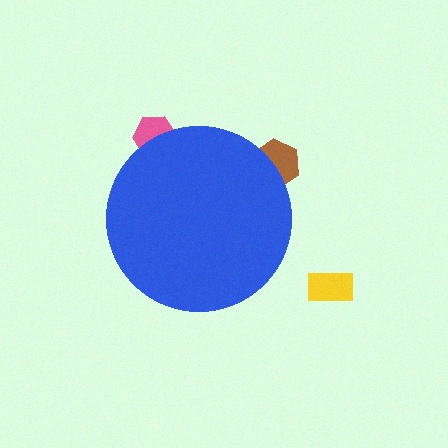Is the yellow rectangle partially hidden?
No, the yellow rectangle is fully visible.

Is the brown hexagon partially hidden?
Yes, the brown hexagon is partially hidden behind the blue circle.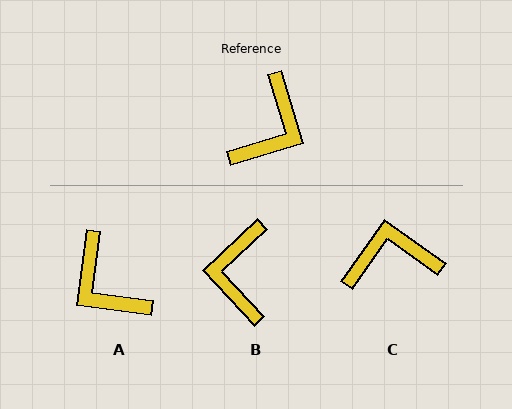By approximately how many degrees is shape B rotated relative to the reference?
Approximately 153 degrees clockwise.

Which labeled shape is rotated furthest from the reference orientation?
B, about 153 degrees away.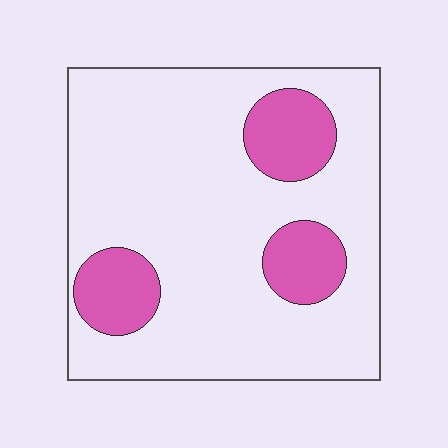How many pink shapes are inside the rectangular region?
3.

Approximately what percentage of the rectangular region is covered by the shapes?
Approximately 20%.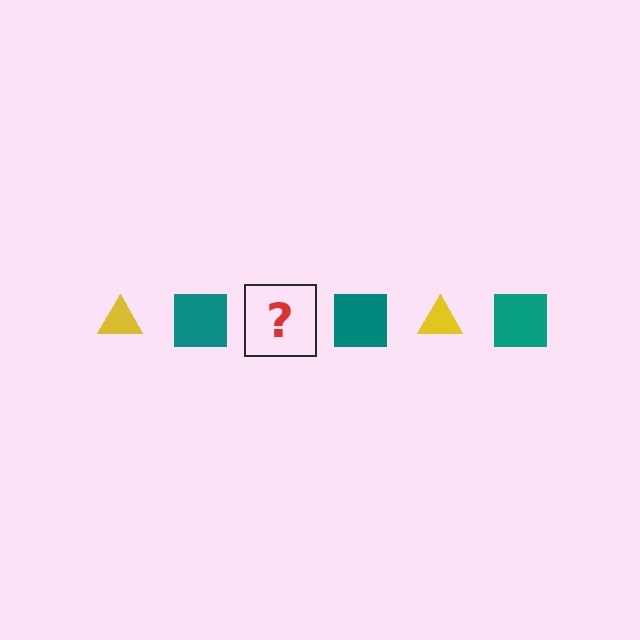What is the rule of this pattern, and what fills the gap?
The rule is that the pattern alternates between yellow triangle and teal square. The gap should be filled with a yellow triangle.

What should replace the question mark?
The question mark should be replaced with a yellow triangle.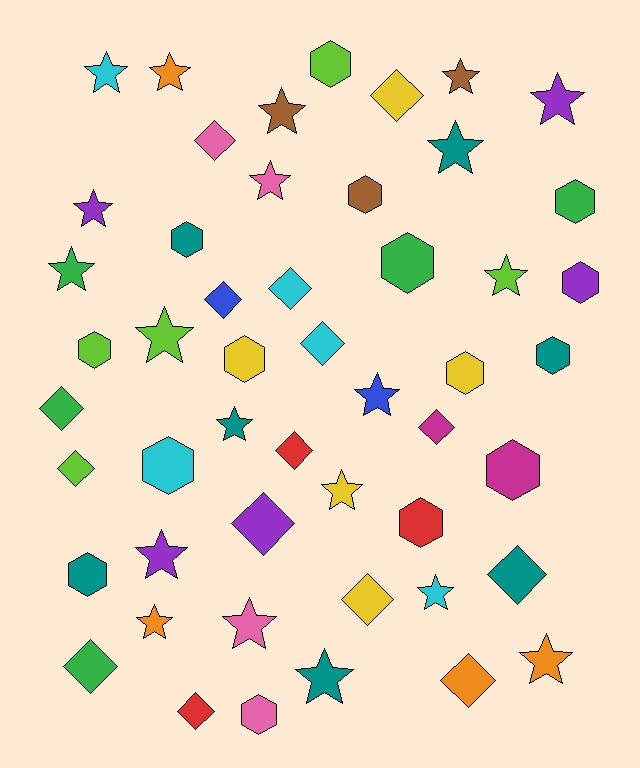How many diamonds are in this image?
There are 15 diamonds.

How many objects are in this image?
There are 50 objects.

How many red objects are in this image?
There are 3 red objects.